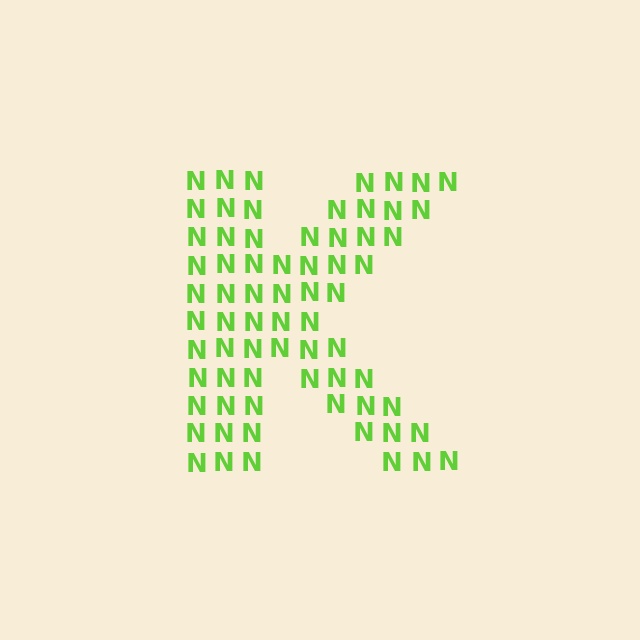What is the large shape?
The large shape is the letter K.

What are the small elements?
The small elements are letter N's.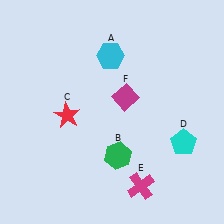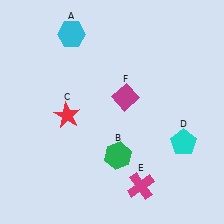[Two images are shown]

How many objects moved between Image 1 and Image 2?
1 object moved between the two images.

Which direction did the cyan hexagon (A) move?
The cyan hexagon (A) moved left.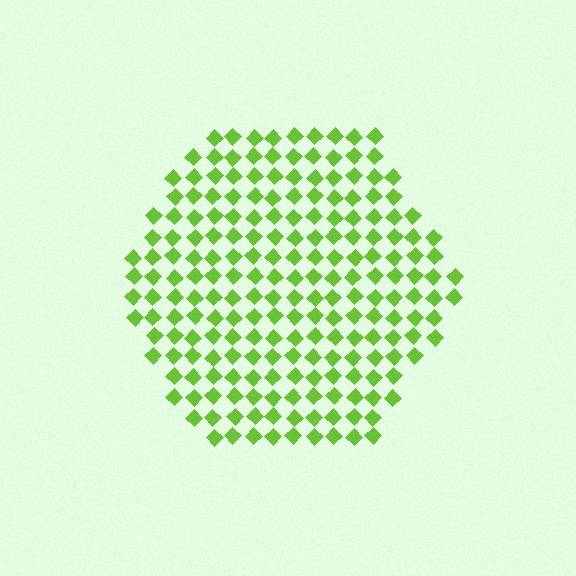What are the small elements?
The small elements are diamonds.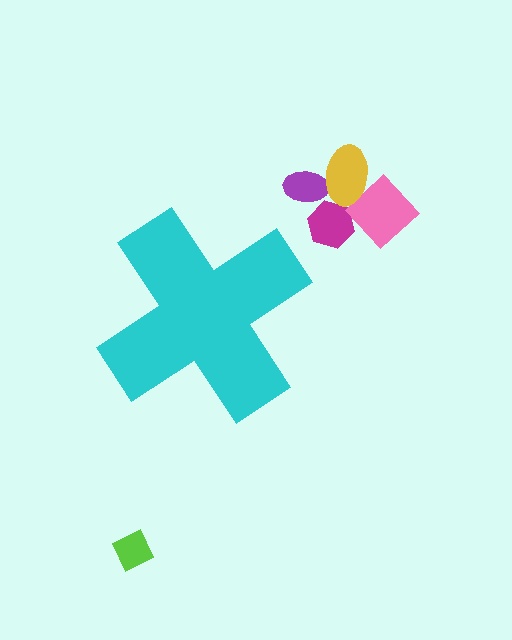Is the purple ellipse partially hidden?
No, the purple ellipse is fully visible.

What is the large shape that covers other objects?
A cyan cross.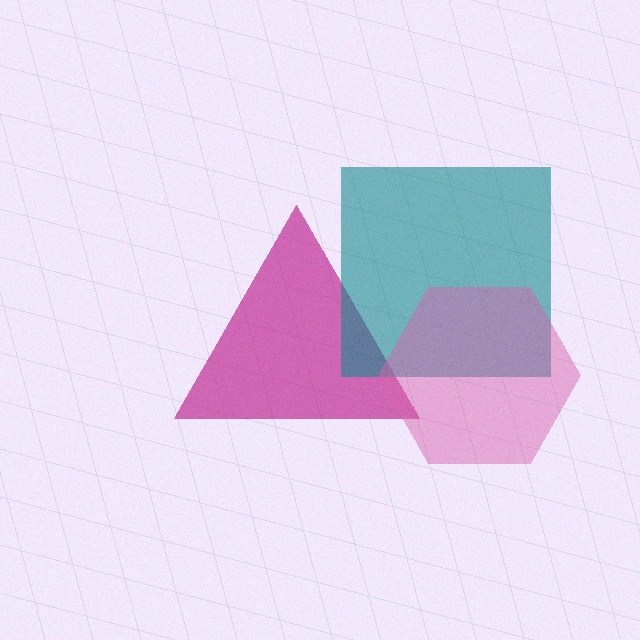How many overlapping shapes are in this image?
There are 3 overlapping shapes in the image.